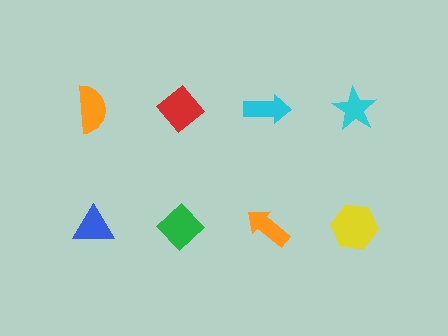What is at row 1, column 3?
A cyan arrow.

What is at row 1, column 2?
A red diamond.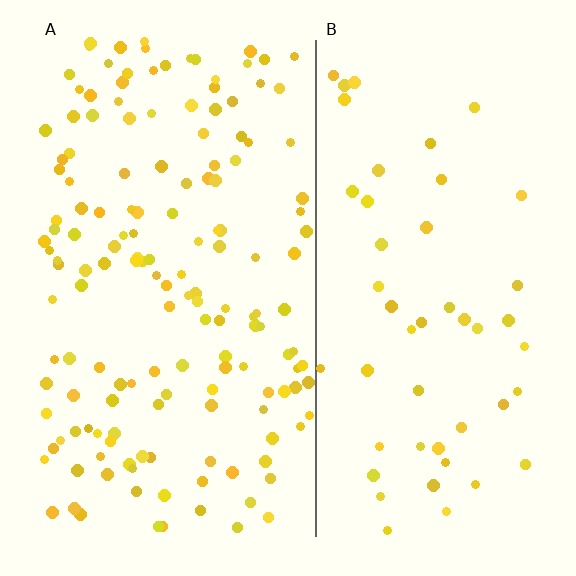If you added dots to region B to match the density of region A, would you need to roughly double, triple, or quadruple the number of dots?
Approximately triple.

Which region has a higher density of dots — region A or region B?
A (the left).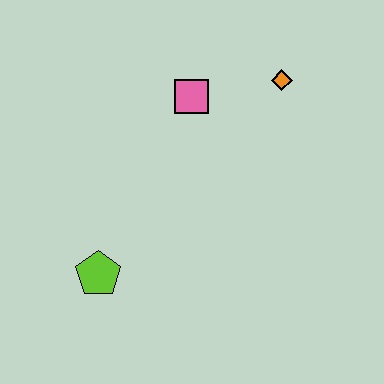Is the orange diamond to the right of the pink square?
Yes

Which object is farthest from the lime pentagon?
The orange diamond is farthest from the lime pentagon.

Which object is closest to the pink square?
The orange diamond is closest to the pink square.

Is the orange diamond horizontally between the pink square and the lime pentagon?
No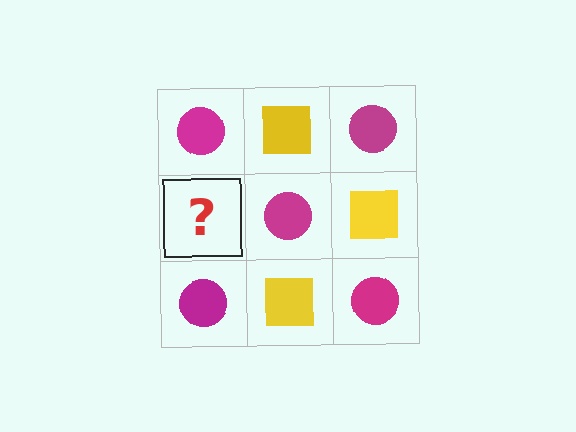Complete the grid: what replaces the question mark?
The question mark should be replaced with a yellow square.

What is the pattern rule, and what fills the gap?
The rule is that it alternates magenta circle and yellow square in a checkerboard pattern. The gap should be filled with a yellow square.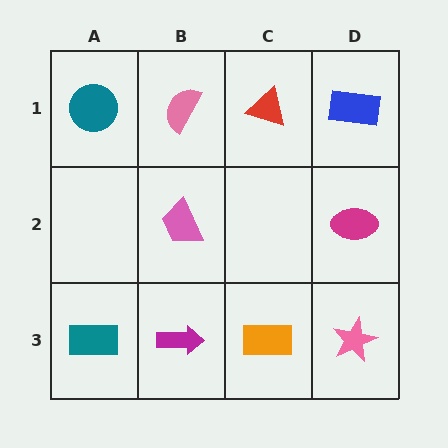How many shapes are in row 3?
4 shapes.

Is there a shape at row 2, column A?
No, that cell is empty.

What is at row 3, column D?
A pink star.